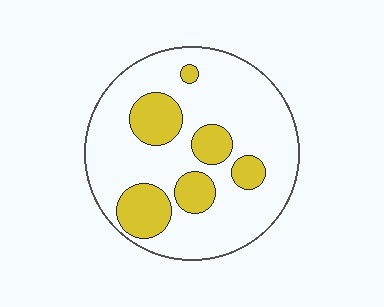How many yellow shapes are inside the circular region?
6.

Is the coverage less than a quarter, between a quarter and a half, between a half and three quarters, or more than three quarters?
Less than a quarter.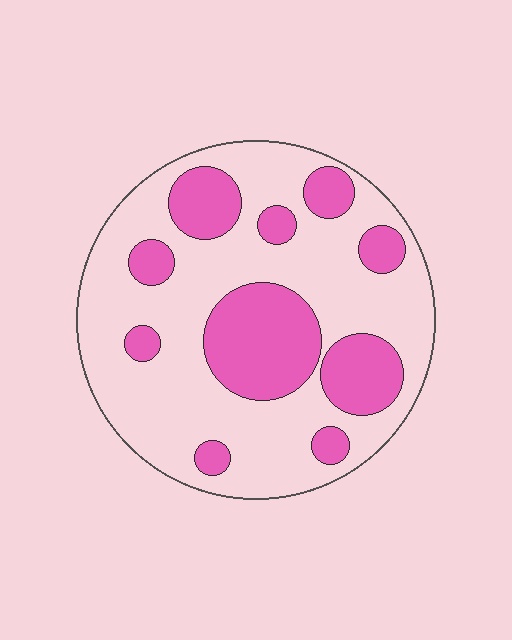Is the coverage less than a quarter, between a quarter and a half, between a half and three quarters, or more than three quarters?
Between a quarter and a half.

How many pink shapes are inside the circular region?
10.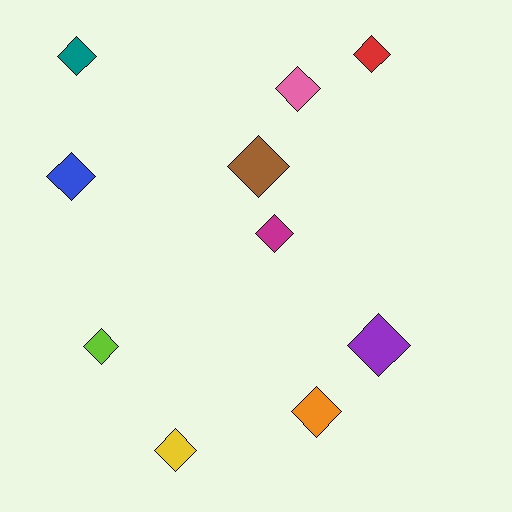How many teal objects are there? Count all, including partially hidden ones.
There is 1 teal object.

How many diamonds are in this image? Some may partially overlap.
There are 10 diamonds.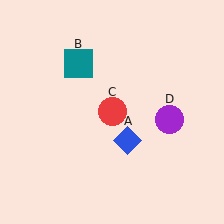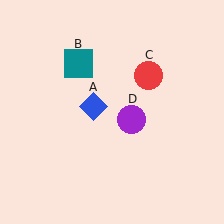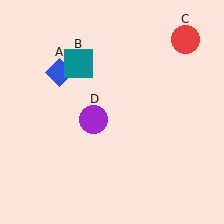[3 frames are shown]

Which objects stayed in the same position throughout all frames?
Teal square (object B) remained stationary.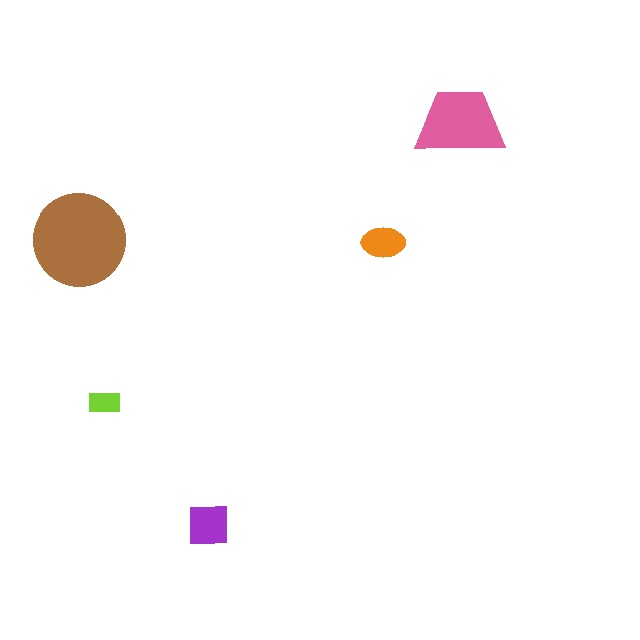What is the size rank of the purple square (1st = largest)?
3rd.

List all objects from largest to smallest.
The brown circle, the pink trapezoid, the purple square, the orange ellipse, the lime rectangle.